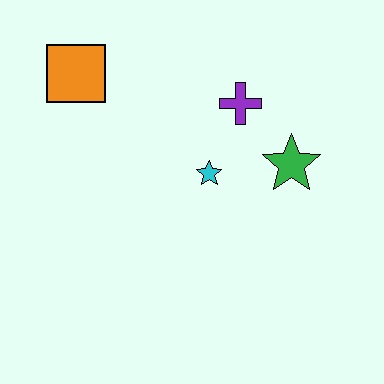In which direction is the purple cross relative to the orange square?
The purple cross is to the right of the orange square.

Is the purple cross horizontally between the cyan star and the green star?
Yes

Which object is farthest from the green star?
The orange square is farthest from the green star.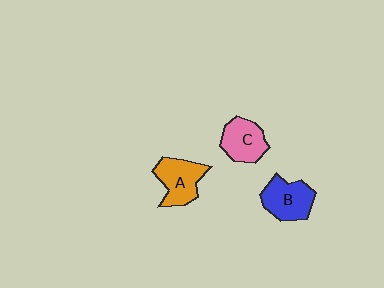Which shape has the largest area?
Shape B (blue).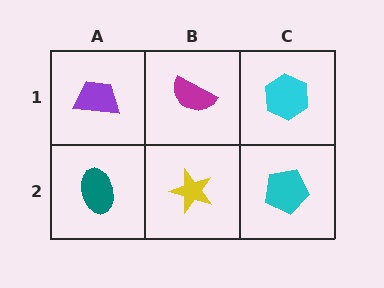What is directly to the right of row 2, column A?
A yellow star.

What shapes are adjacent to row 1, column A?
A teal ellipse (row 2, column A), a magenta semicircle (row 1, column B).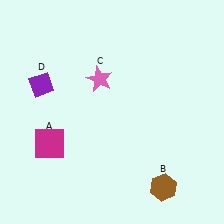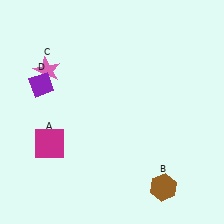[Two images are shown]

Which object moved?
The pink star (C) moved left.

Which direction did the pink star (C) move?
The pink star (C) moved left.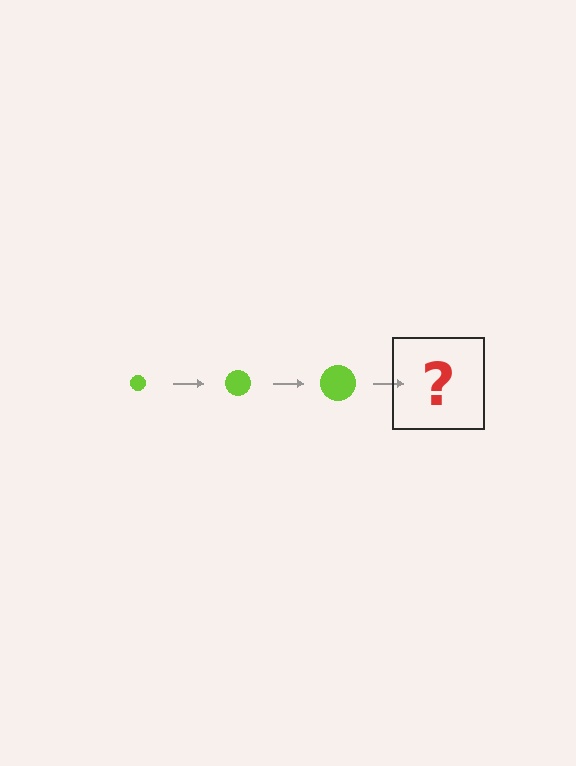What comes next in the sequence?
The next element should be a lime circle, larger than the previous one.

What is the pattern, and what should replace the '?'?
The pattern is that the circle gets progressively larger each step. The '?' should be a lime circle, larger than the previous one.